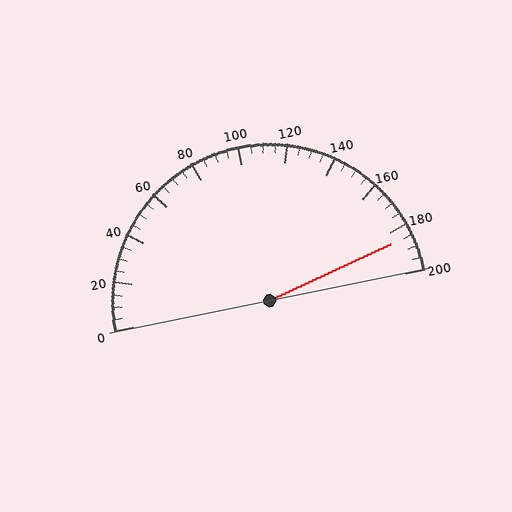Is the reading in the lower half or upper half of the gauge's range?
The reading is in the upper half of the range (0 to 200).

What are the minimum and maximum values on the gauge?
The gauge ranges from 0 to 200.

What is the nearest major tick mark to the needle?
The nearest major tick mark is 180.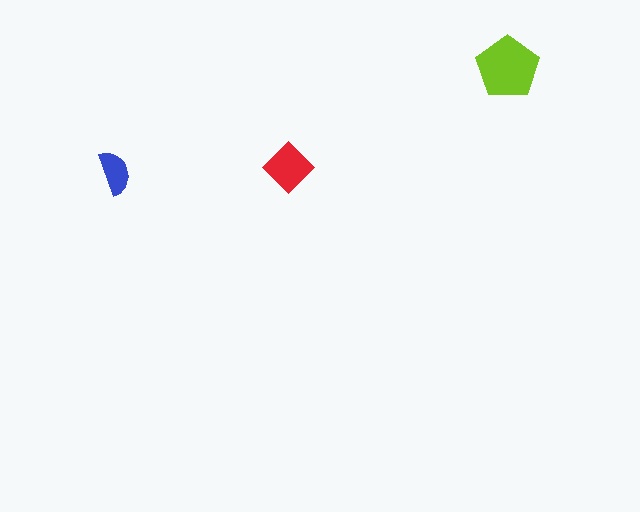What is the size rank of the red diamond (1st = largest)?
2nd.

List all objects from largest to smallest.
The lime pentagon, the red diamond, the blue semicircle.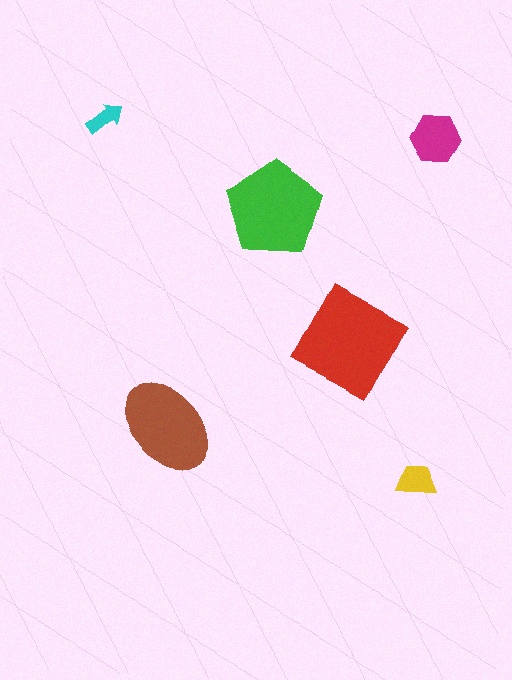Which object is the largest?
The red square.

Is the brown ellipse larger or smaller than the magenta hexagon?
Larger.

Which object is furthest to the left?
The cyan arrow is leftmost.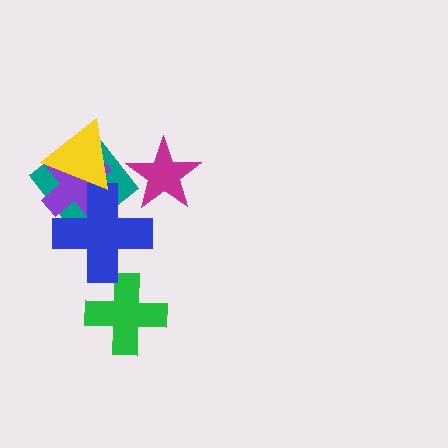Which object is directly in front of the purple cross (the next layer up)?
The blue cross is directly in front of the purple cross.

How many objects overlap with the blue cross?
3 objects overlap with the blue cross.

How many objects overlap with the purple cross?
3 objects overlap with the purple cross.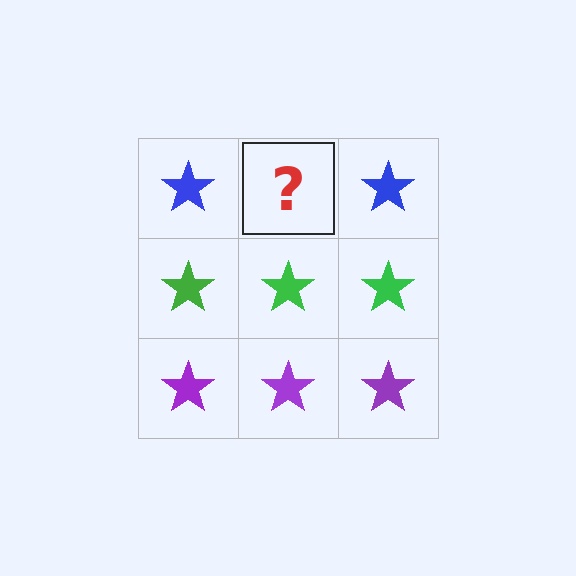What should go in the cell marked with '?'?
The missing cell should contain a blue star.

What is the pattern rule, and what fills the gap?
The rule is that each row has a consistent color. The gap should be filled with a blue star.